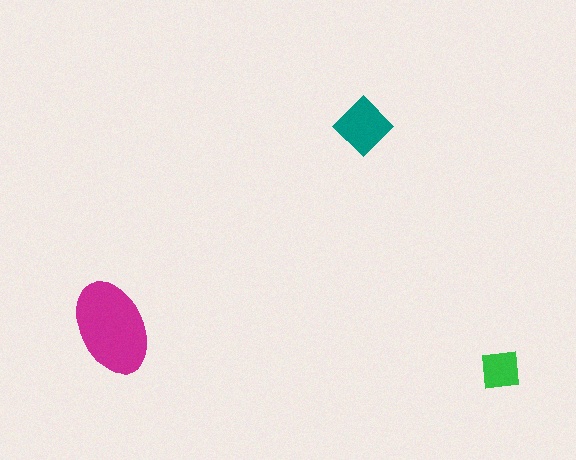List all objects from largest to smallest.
The magenta ellipse, the teal diamond, the green square.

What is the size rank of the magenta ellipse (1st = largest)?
1st.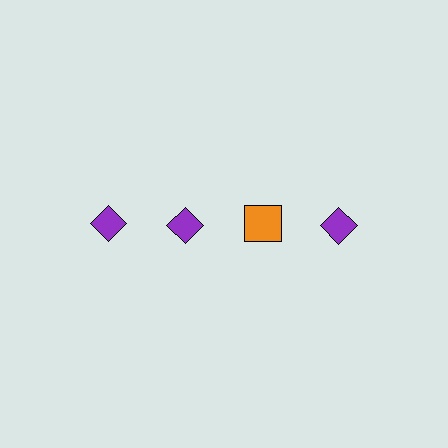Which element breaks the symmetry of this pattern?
The orange square in the top row, center column breaks the symmetry. All other shapes are purple diamonds.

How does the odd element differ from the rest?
It differs in both color (orange instead of purple) and shape (square instead of diamond).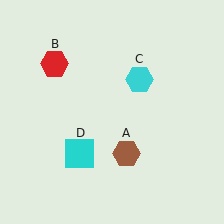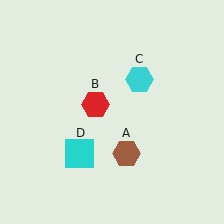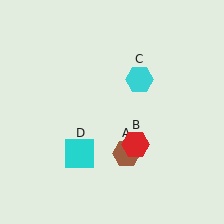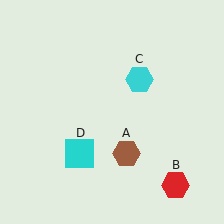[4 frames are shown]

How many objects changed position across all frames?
1 object changed position: red hexagon (object B).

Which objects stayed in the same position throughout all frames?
Brown hexagon (object A) and cyan hexagon (object C) and cyan square (object D) remained stationary.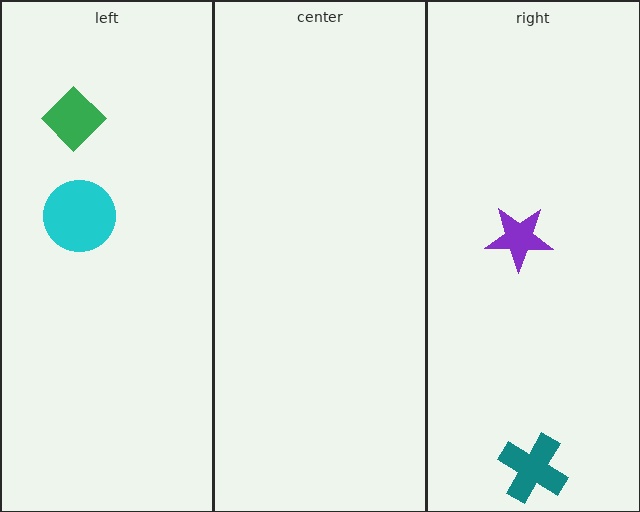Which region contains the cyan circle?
The left region.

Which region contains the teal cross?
The right region.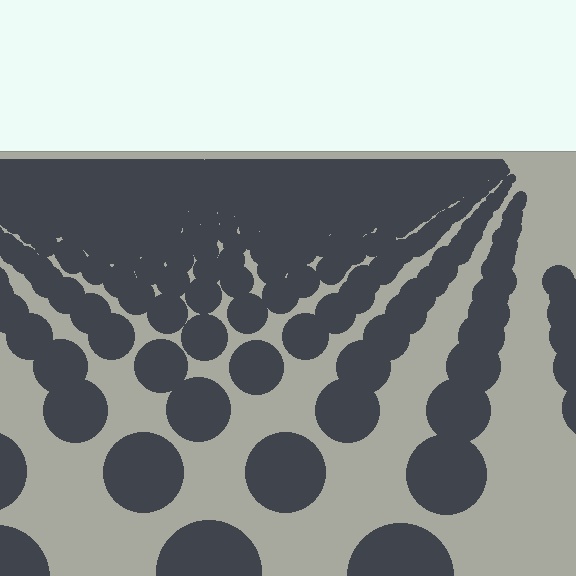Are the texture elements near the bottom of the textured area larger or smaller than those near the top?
Larger. Near the bottom, elements are closer to the viewer and appear at a bigger on-screen size.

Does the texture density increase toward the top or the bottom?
Density increases toward the top.